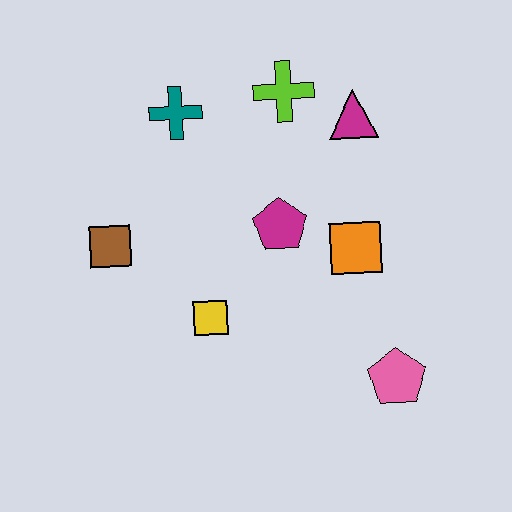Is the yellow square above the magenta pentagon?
No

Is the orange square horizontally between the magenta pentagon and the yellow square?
No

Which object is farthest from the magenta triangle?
The brown square is farthest from the magenta triangle.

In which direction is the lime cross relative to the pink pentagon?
The lime cross is above the pink pentagon.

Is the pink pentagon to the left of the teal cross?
No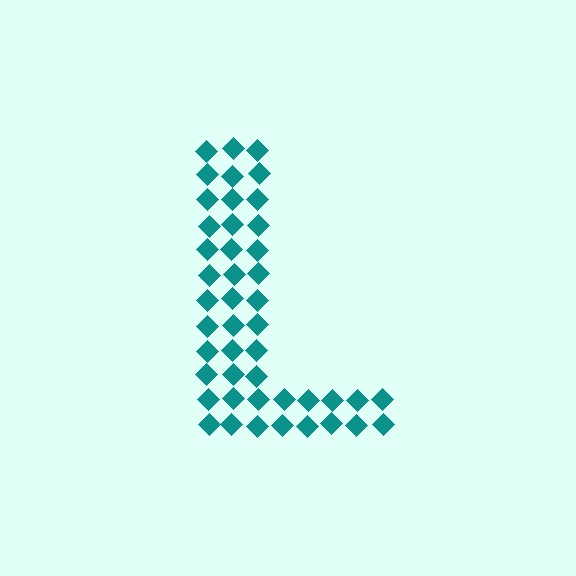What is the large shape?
The large shape is the letter L.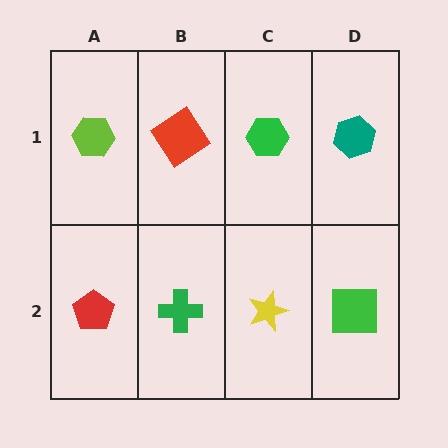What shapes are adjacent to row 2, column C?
A green hexagon (row 1, column C), a green cross (row 2, column B), a green square (row 2, column D).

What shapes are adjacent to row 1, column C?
A yellow star (row 2, column C), a red diamond (row 1, column B), a teal hexagon (row 1, column D).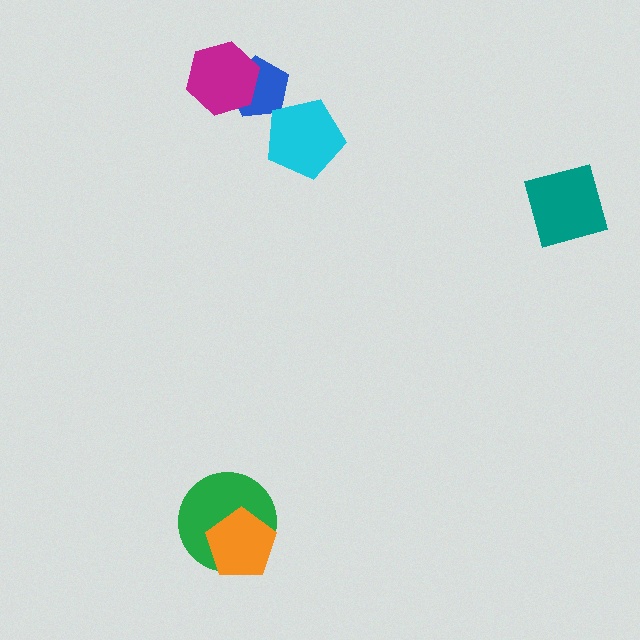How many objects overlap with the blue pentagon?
1 object overlaps with the blue pentagon.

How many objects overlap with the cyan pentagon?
0 objects overlap with the cyan pentagon.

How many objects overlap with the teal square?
0 objects overlap with the teal square.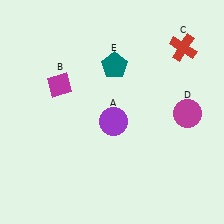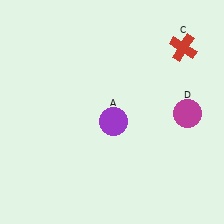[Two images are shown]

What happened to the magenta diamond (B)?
The magenta diamond (B) was removed in Image 2. It was in the top-left area of Image 1.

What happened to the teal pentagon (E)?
The teal pentagon (E) was removed in Image 2. It was in the top-right area of Image 1.